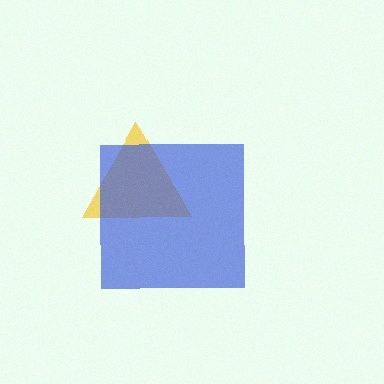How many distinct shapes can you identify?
There are 2 distinct shapes: a yellow triangle, a blue square.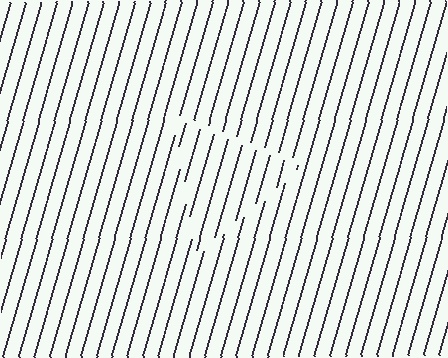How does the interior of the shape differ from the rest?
The interior of the shape contains the same grating, shifted by half a period — the contour is defined by the phase discontinuity where line-ends from the inner and outer gratings abut.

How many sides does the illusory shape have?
3 sides — the line-ends trace a triangle.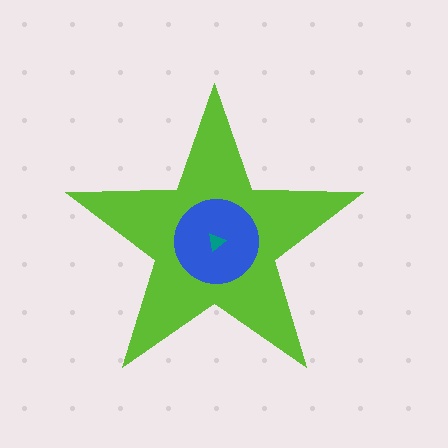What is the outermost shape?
The lime star.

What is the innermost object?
The teal triangle.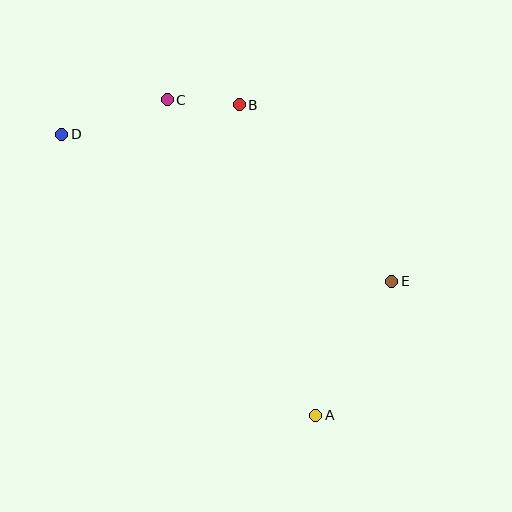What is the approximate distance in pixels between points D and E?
The distance between D and E is approximately 361 pixels.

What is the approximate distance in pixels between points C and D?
The distance between C and D is approximately 111 pixels.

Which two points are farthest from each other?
Points A and D are farthest from each other.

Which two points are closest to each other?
Points B and C are closest to each other.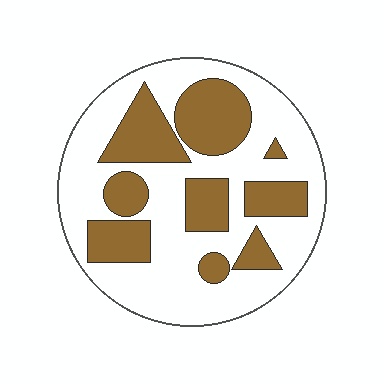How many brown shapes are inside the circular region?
9.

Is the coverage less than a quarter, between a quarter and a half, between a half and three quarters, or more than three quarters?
Between a quarter and a half.